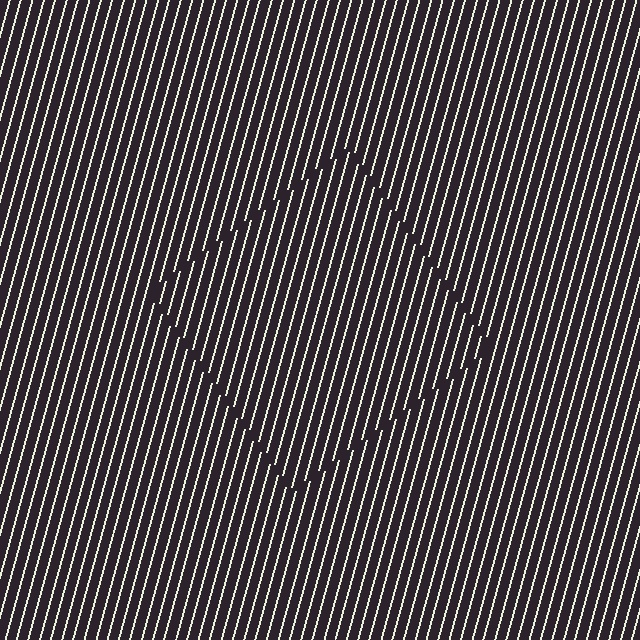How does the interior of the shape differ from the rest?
The interior of the shape contains the same grating, shifted by half a period — the contour is defined by the phase discontinuity where line-ends from the inner and outer gratings abut.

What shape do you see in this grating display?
An illusory square. The interior of the shape contains the same grating, shifted by half a period — the contour is defined by the phase discontinuity where line-ends from the inner and outer gratings abut.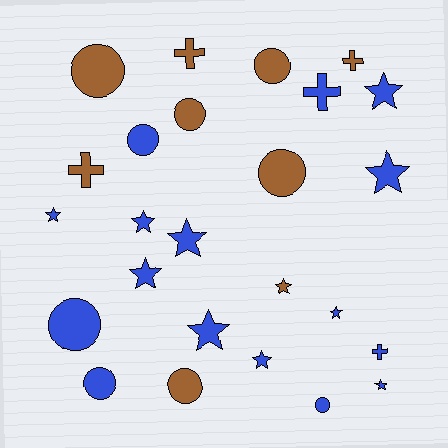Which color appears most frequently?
Blue, with 16 objects.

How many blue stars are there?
There are 10 blue stars.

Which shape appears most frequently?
Star, with 11 objects.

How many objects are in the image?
There are 25 objects.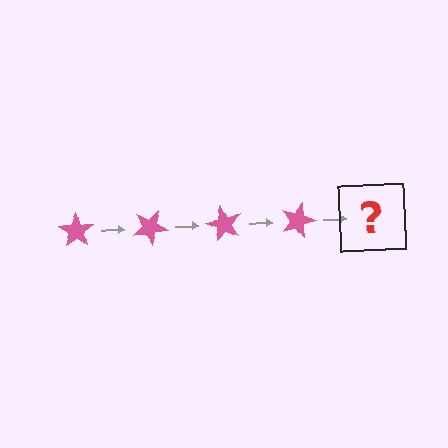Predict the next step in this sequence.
The next step is a pink star rotated 120 degrees.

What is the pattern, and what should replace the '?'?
The pattern is that the star rotates 30 degrees each step. The '?' should be a pink star rotated 120 degrees.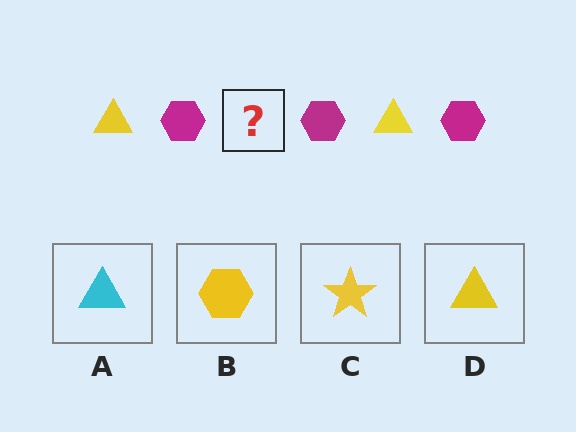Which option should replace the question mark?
Option D.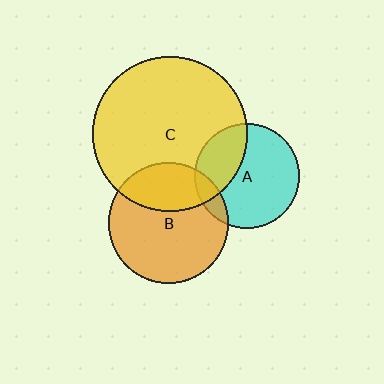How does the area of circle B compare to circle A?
Approximately 1.3 times.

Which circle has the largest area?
Circle C (yellow).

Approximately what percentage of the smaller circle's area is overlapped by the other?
Approximately 30%.